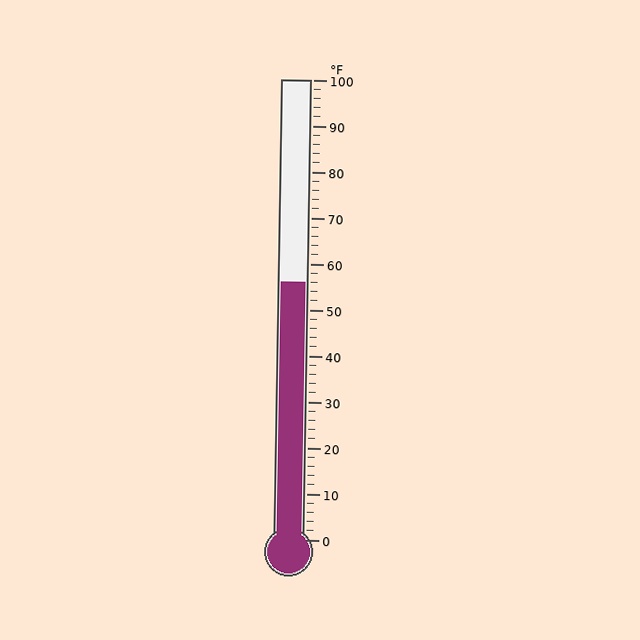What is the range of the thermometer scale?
The thermometer scale ranges from 0°F to 100°F.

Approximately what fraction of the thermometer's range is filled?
The thermometer is filled to approximately 55% of its range.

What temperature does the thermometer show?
The thermometer shows approximately 56°F.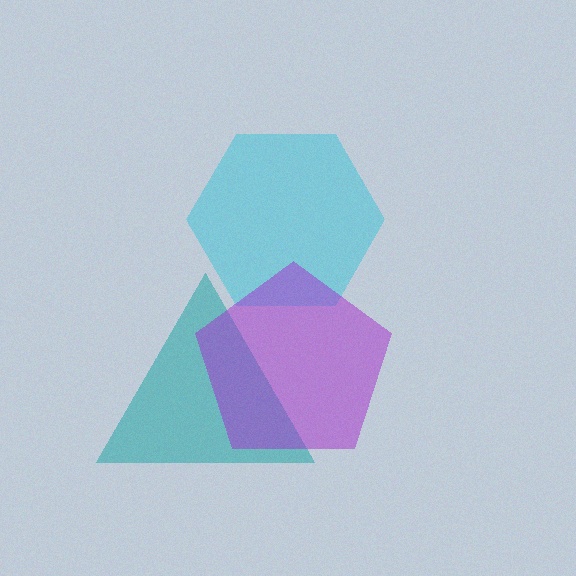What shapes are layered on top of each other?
The layered shapes are: a cyan hexagon, a teal triangle, a purple pentagon.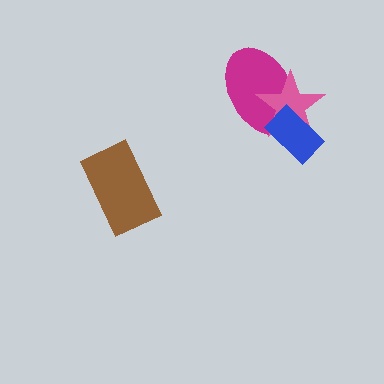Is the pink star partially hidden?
Yes, it is partially covered by another shape.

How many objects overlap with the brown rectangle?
0 objects overlap with the brown rectangle.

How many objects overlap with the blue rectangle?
2 objects overlap with the blue rectangle.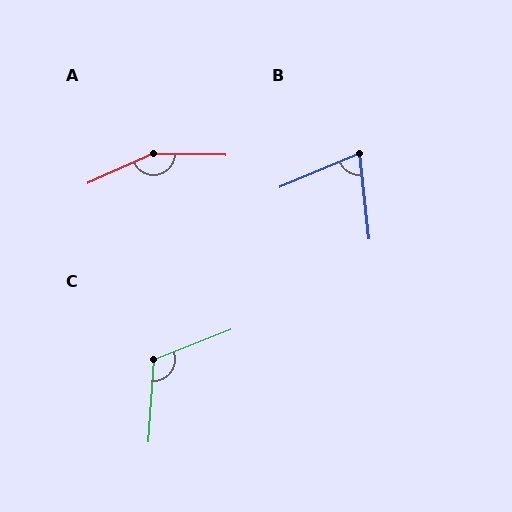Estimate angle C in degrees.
Approximately 115 degrees.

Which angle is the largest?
A, at approximately 155 degrees.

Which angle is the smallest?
B, at approximately 74 degrees.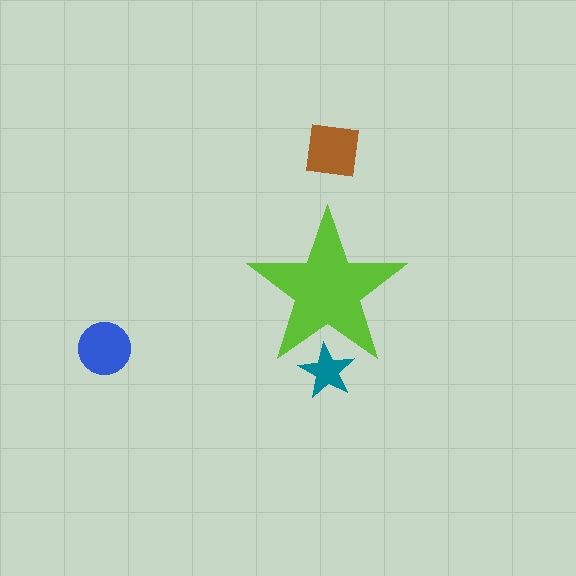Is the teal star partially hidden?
Yes, the teal star is partially hidden behind the lime star.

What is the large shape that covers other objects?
A lime star.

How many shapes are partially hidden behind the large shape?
1 shape is partially hidden.